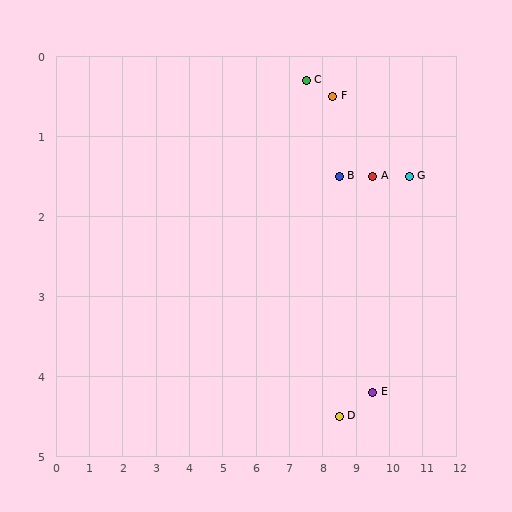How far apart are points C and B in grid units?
Points C and B are about 1.6 grid units apart.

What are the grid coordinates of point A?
Point A is at approximately (9.5, 1.5).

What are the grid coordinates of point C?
Point C is at approximately (7.5, 0.3).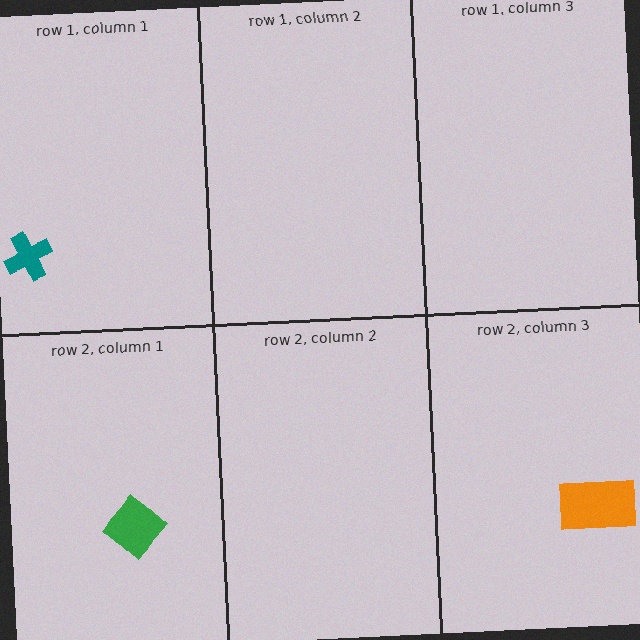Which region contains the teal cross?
The row 1, column 1 region.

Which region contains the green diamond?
The row 2, column 1 region.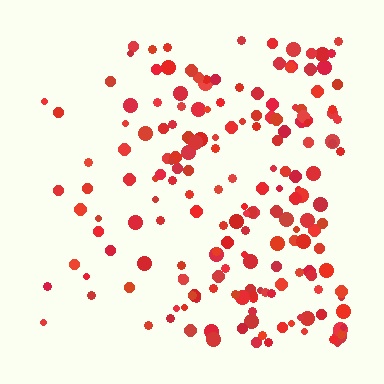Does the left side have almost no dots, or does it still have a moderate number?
Still a moderate number, just noticeably fewer than the right.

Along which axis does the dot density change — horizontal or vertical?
Horizontal.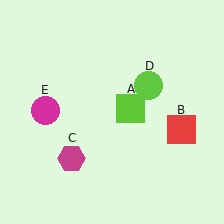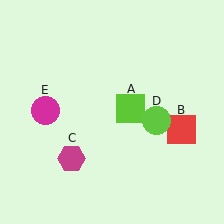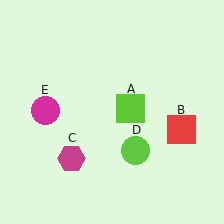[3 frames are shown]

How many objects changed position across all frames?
1 object changed position: lime circle (object D).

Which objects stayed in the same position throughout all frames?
Lime square (object A) and red square (object B) and magenta hexagon (object C) and magenta circle (object E) remained stationary.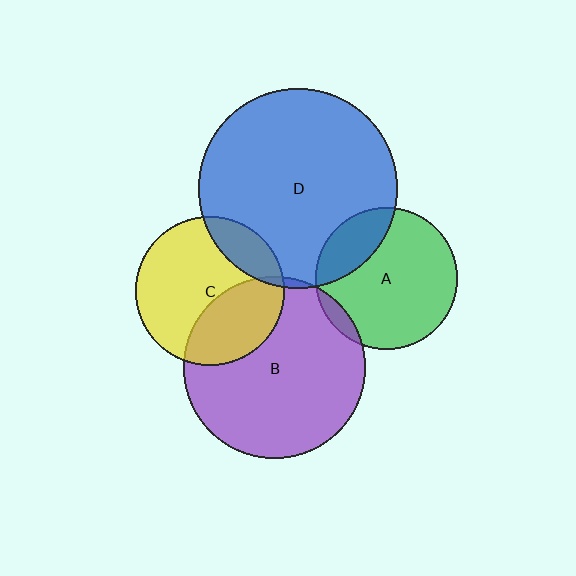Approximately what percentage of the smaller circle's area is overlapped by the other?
Approximately 5%.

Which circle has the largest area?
Circle D (blue).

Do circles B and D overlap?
Yes.